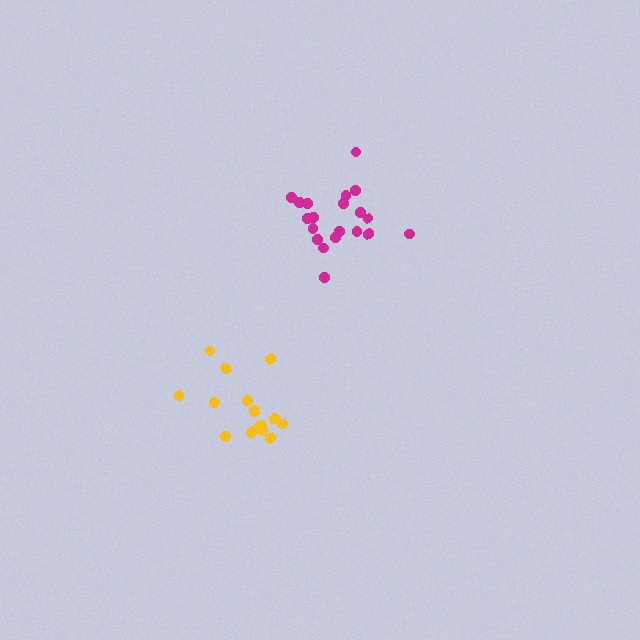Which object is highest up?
The magenta cluster is topmost.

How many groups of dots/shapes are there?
There are 2 groups.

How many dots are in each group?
Group 1: 17 dots, Group 2: 20 dots (37 total).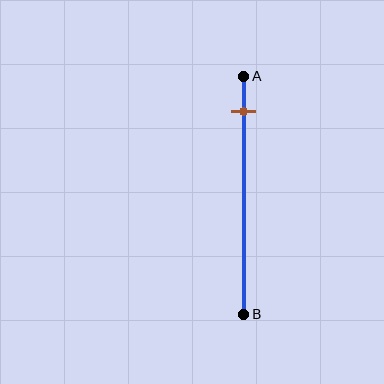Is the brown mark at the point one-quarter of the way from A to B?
No, the mark is at about 15% from A, not at the 25% one-quarter point.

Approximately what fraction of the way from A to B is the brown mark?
The brown mark is approximately 15% of the way from A to B.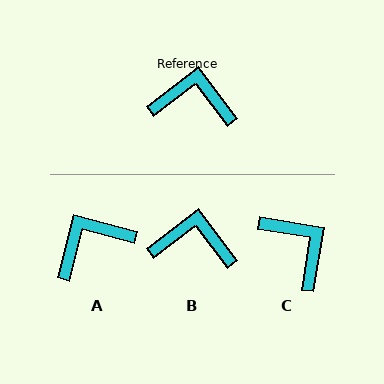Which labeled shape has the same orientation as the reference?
B.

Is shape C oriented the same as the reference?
No, it is off by about 46 degrees.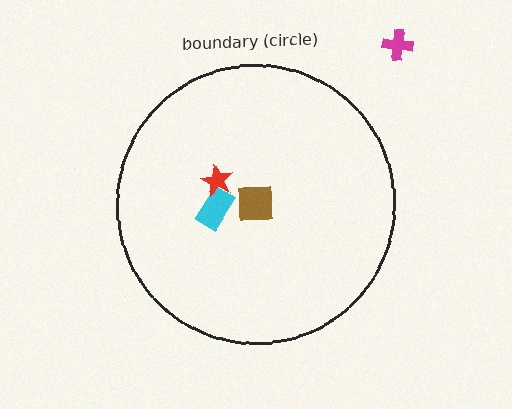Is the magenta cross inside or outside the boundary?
Outside.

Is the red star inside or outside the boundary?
Inside.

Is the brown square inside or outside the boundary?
Inside.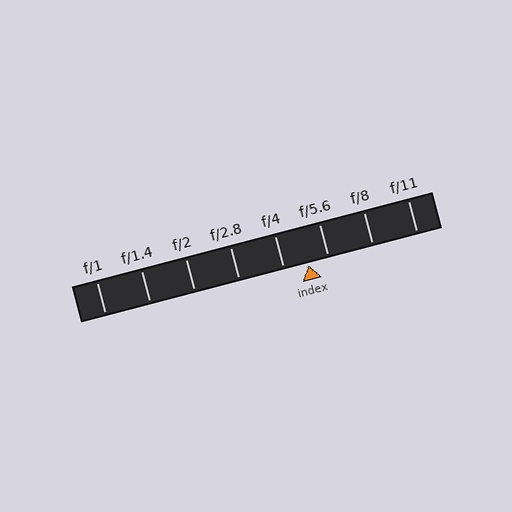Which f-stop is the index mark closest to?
The index mark is closest to f/5.6.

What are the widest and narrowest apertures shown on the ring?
The widest aperture shown is f/1 and the narrowest is f/11.